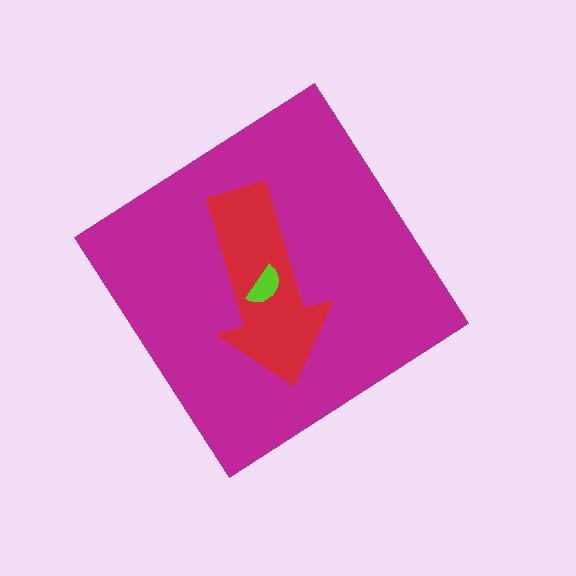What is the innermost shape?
The lime semicircle.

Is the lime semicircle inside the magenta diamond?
Yes.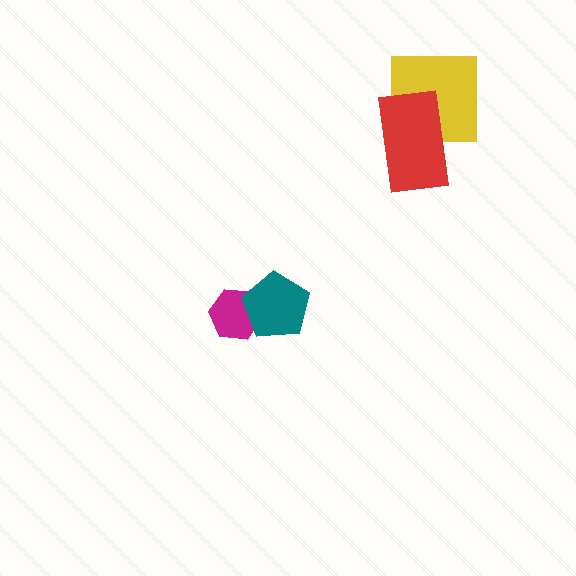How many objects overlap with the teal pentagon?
1 object overlaps with the teal pentagon.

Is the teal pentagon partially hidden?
No, no other shape covers it.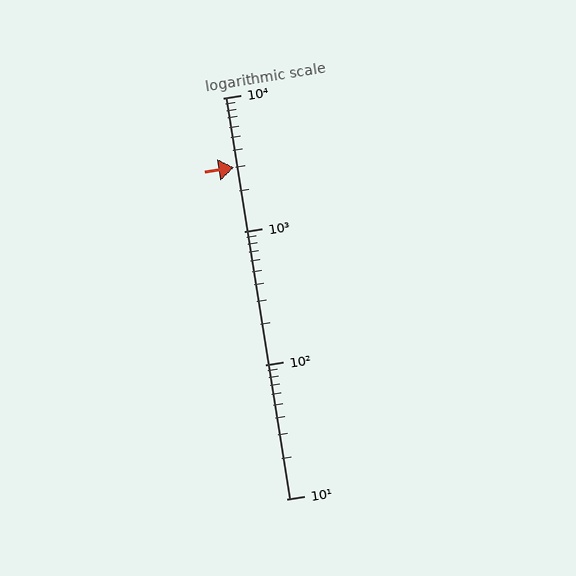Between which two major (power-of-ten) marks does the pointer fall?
The pointer is between 1000 and 10000.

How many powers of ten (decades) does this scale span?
The scale spans 3 decades, from 10 to 10000.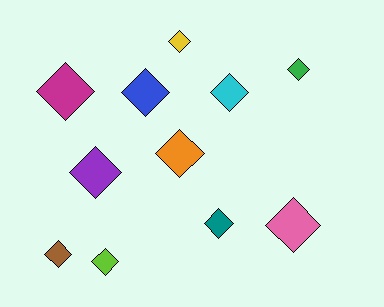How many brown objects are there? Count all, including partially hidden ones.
There is 1 brown object.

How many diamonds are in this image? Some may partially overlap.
There are 11 diamonds.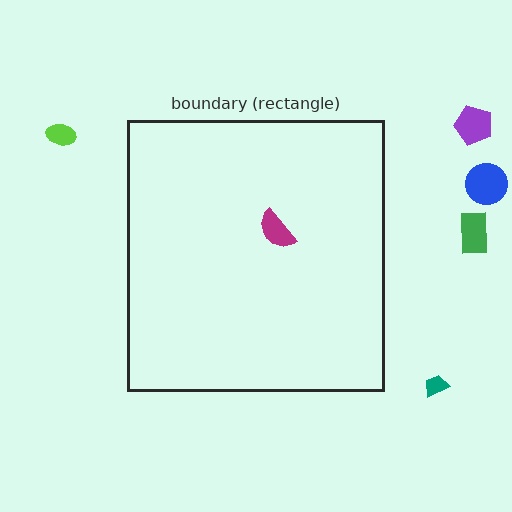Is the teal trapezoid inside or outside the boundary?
Outside.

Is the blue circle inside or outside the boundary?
Outside.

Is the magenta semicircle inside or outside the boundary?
Inside.